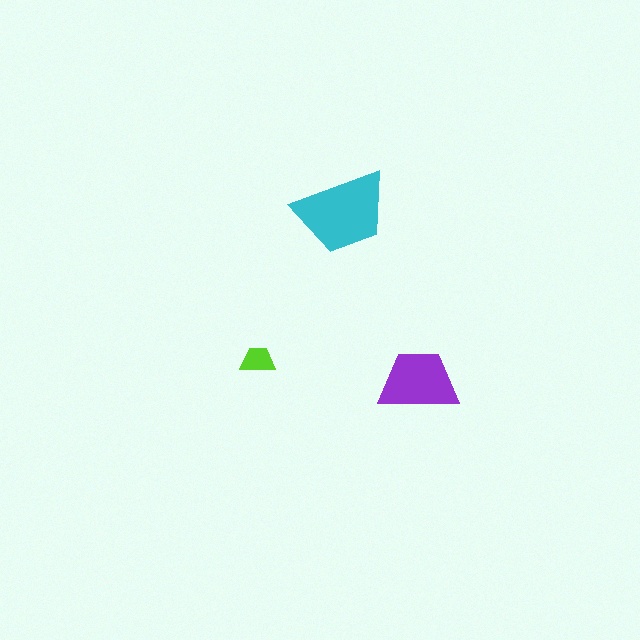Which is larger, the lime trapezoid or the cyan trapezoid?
The cyan one.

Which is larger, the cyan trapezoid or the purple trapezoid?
The cyan one.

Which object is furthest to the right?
The purple trapezoid is rightmost.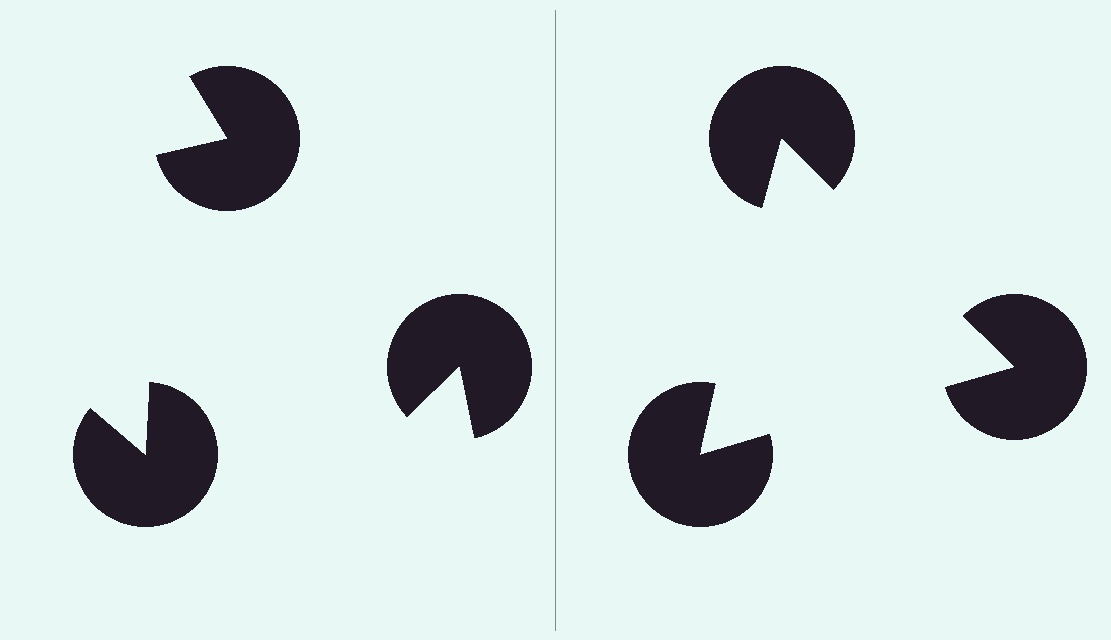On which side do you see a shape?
An illusory triangle appears on the right side. On the left side the wedge cuts are rotated, so no coherent shape forms.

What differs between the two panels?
The pac-man discs are positioned identically on both sides; only the wedge orientations differ. On the right they align to a triangle; on the left they are misaligned.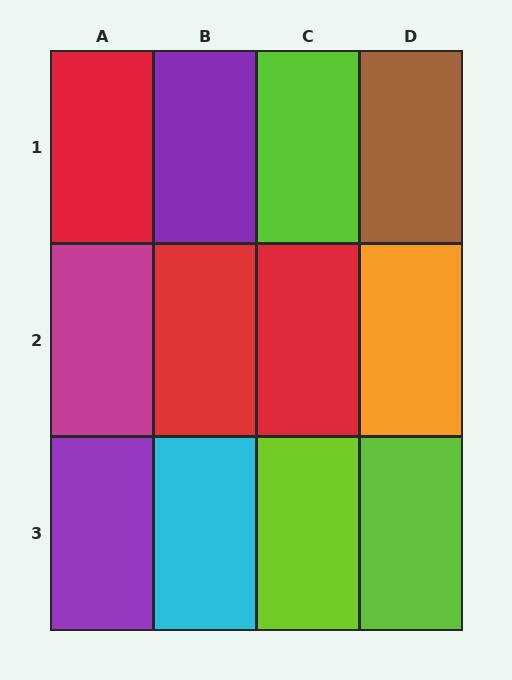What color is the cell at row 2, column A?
Magenta.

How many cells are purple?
2 cells are purple.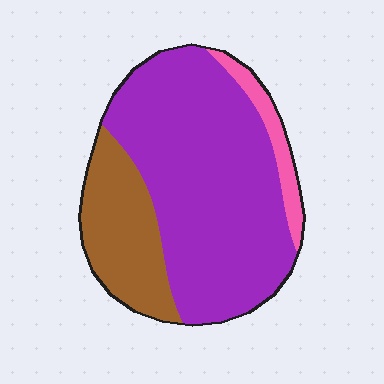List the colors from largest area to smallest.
From largest to smallest: purple, brown, pink.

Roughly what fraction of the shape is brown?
Brown covers 23% of the shape.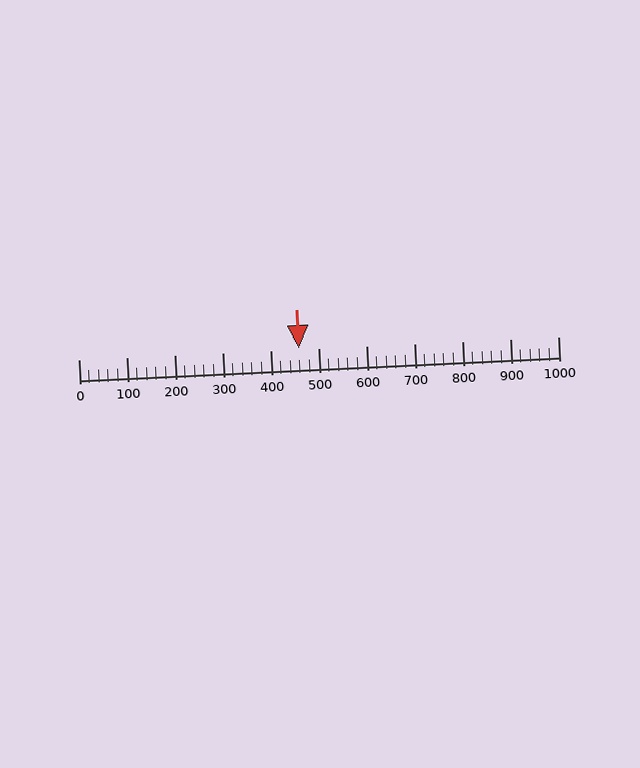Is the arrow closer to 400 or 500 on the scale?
The arrow is closer to 500.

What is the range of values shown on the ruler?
The ruler shows values from 0 to 1000.